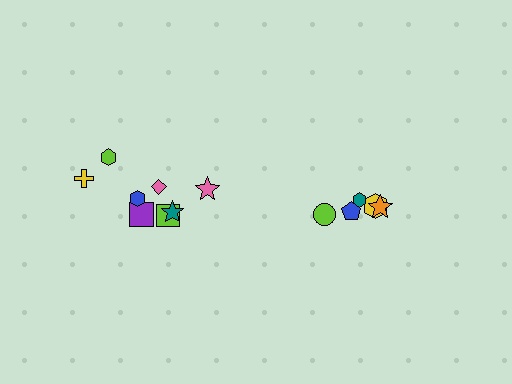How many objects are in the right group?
There are 5 objects.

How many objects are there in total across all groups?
There are 13 objects.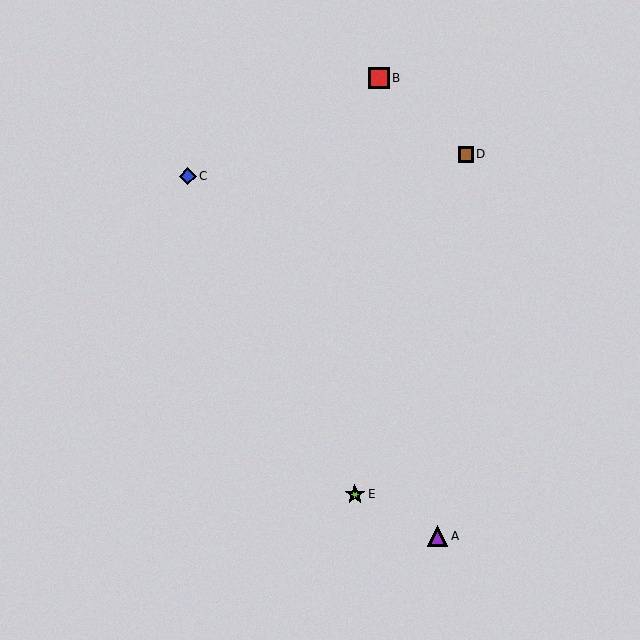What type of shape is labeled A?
Shape A is a purple triangle.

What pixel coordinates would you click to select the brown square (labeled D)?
Click at (466, 154) to select the brown square D.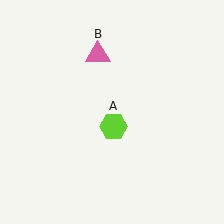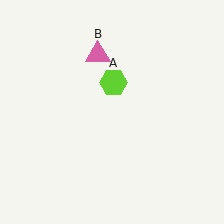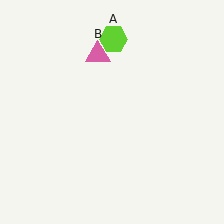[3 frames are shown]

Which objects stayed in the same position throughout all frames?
Pink triangle (object B) remained stationary.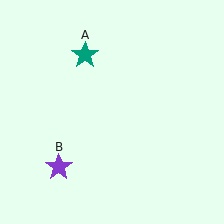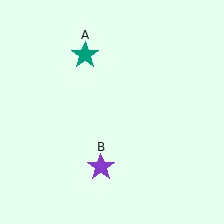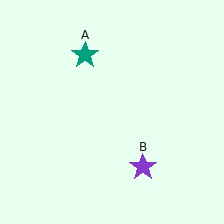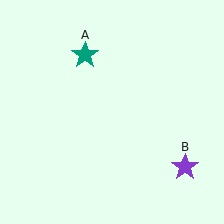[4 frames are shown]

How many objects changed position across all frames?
1 object changed position: purple star (object B).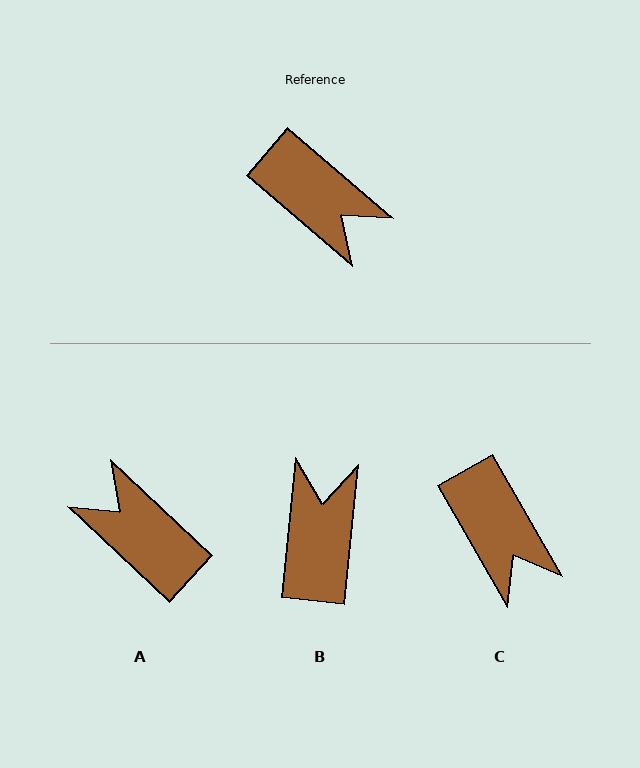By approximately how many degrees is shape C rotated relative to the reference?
Approximately 20 degrees clockwise.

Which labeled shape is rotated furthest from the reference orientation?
A, about 177 degrees away.